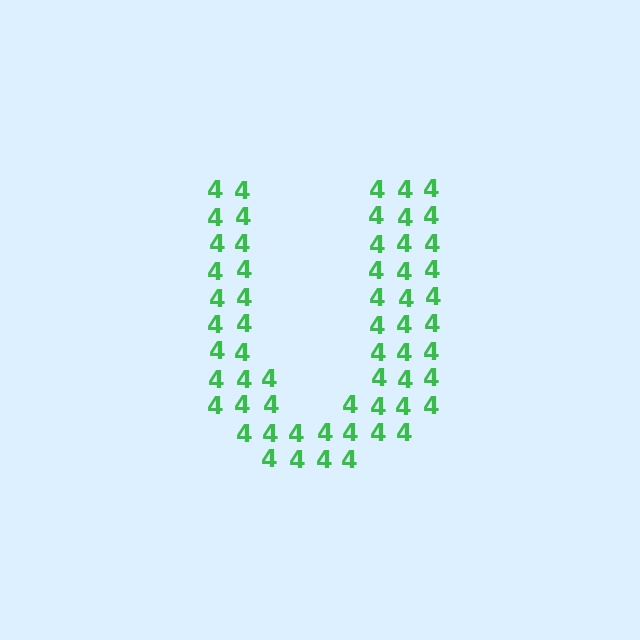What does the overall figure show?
The overall figure shows the letter U.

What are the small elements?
The small elements are digit 4's.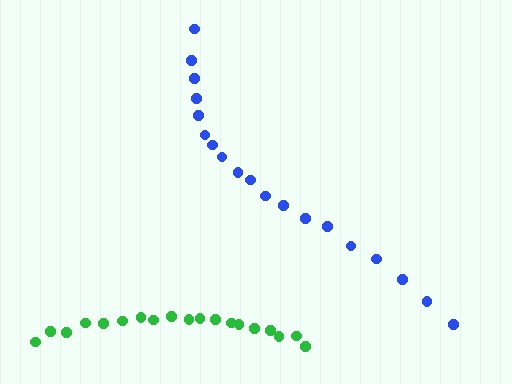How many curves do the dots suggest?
There are 2 distinct paths.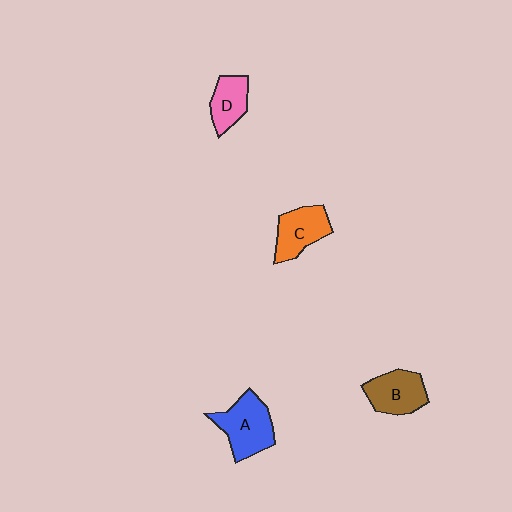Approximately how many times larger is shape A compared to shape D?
Approximately 1.6 times.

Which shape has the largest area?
Shape A (blue).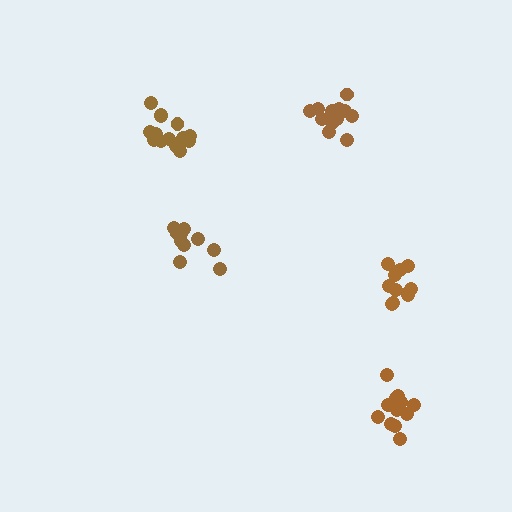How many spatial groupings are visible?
There are 5 spatial groupings.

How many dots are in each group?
Group 1: 14 dots, Group 2: 11 dots, Group 3: 10 dots, Group 4: 13 dots, Group 5: 13 dots (61 total).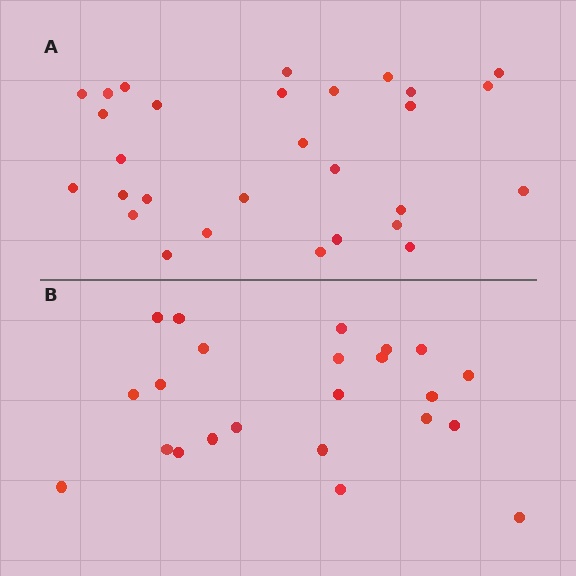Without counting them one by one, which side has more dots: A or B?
Region A (the top region) has more dots.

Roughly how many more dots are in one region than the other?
Region A has about 6 more dots than region B.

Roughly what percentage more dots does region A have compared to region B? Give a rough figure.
About 25% more.